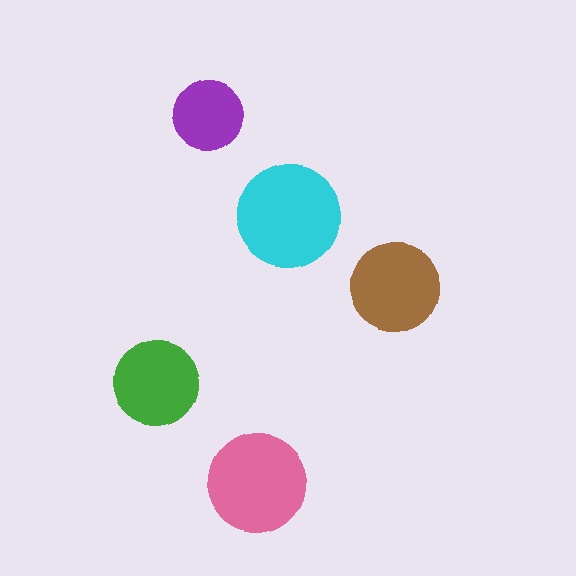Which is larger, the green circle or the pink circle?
The pink one.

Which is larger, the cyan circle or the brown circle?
The cyan one.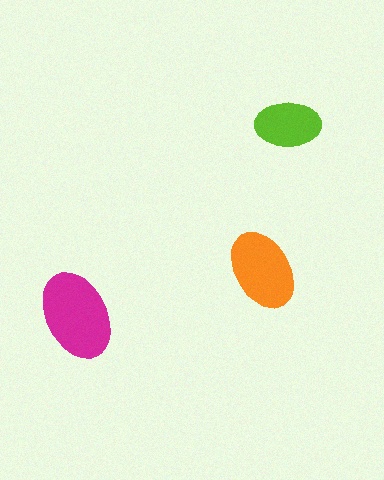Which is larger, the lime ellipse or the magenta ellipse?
The magenta one.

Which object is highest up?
The lime ellipse is topmost.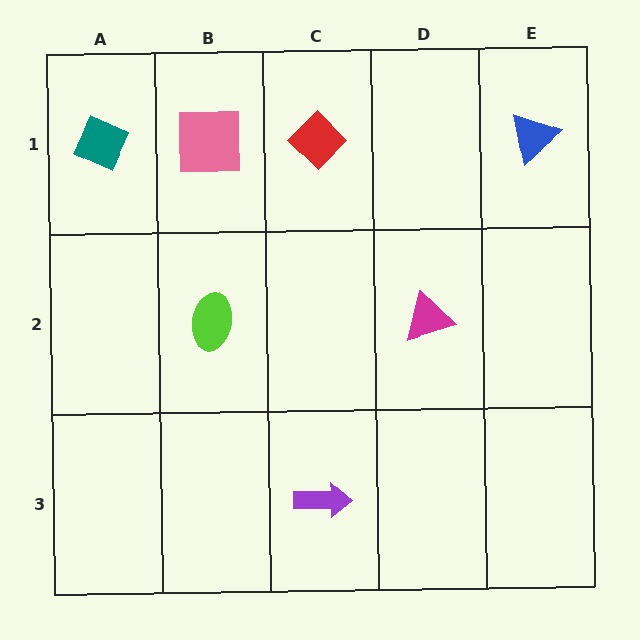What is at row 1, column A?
A teal diamond.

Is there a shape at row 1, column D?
No, that cell is empty.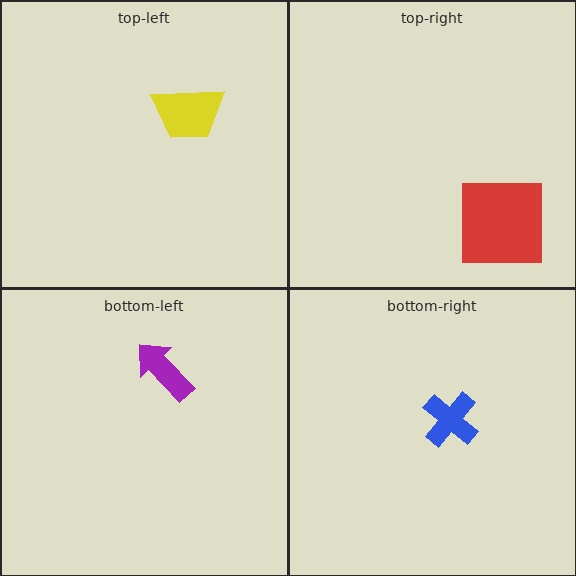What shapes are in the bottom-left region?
The purple arrow.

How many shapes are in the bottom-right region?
1.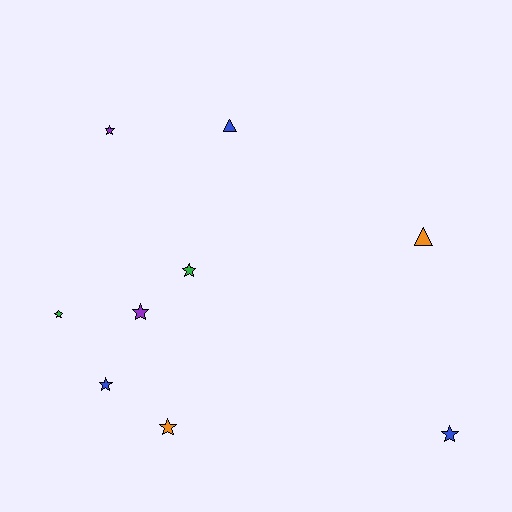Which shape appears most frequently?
Star, with 7 objects.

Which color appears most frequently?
Blue, with 3 objects.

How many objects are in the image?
There are 9 objects.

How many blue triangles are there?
There is 1 blue triangle.